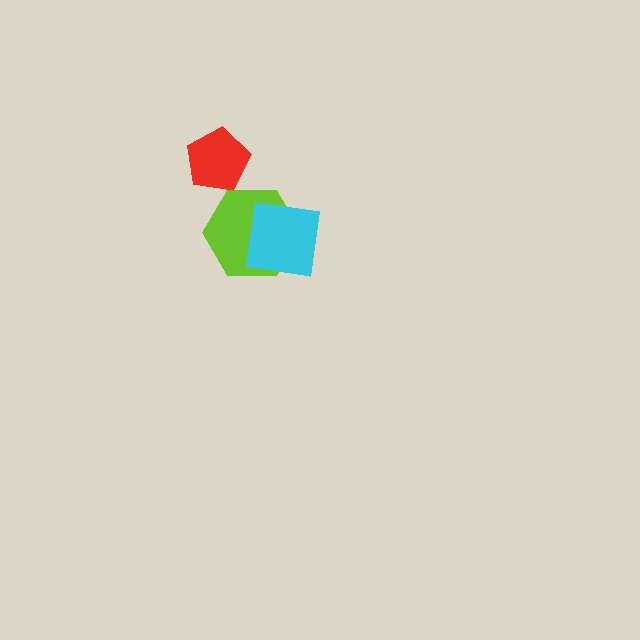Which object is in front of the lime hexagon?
The cyan square is in front of the lime hexagon.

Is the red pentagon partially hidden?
No, no other shape covers it.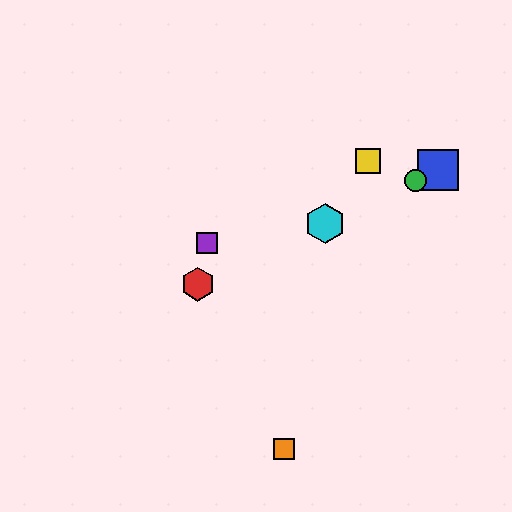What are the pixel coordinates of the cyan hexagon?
The cyan hexagon is at (325, 224).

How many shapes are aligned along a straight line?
4 shapes (the red hexagon, the blue square, the green circle, the cyan hexagon) are aligned along a straight line.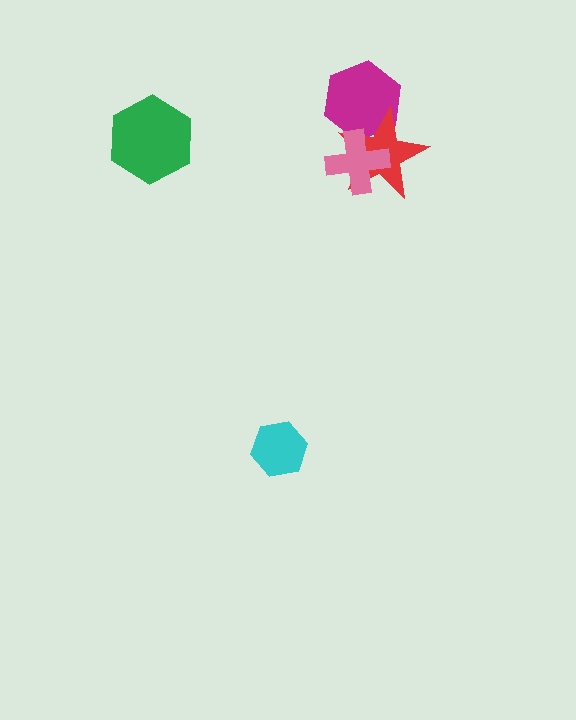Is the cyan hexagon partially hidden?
No, no other shape covers it.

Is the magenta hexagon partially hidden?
Yes, it is partially covered by another shape.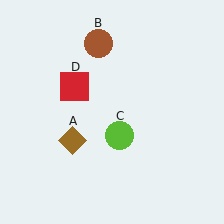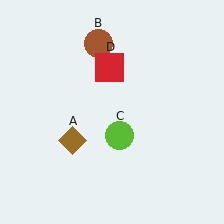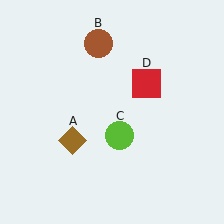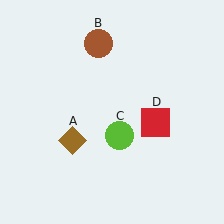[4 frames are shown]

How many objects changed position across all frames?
1 object changed position: red square (object D).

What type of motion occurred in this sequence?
The red square (object D) rotated clockwise around the center of the scene.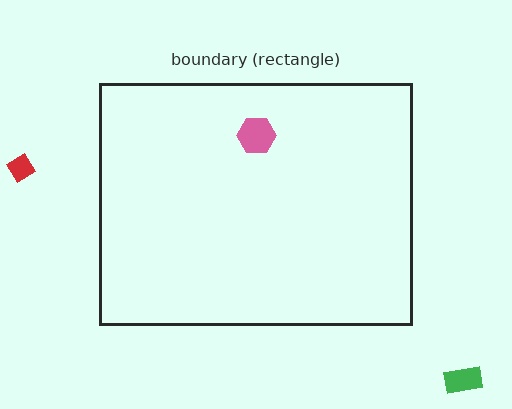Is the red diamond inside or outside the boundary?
Outside.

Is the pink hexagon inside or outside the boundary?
Inside.